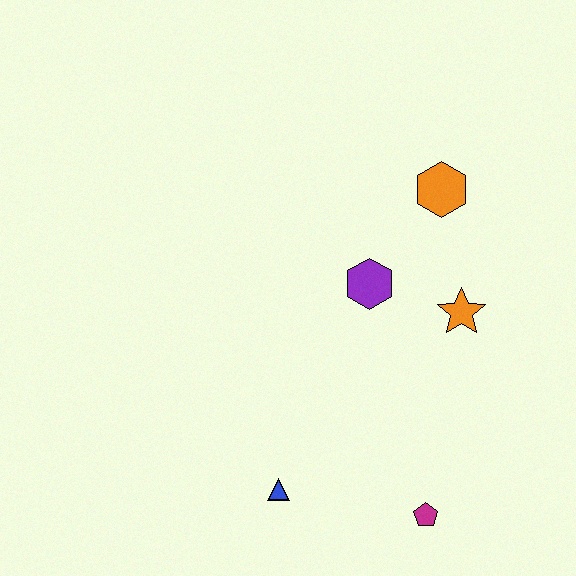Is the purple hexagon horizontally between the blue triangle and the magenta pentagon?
Yes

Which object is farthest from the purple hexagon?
The magenta pentagon is farthest from the purple hexagon.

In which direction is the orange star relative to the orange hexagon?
The orange star is below the orange hexagon.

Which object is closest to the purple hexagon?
The orange star is closest to the purple hexagon.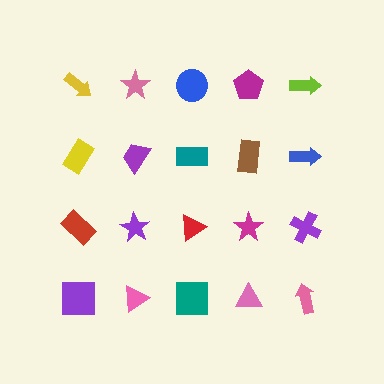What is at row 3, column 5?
A purple cross.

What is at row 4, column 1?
A purple square.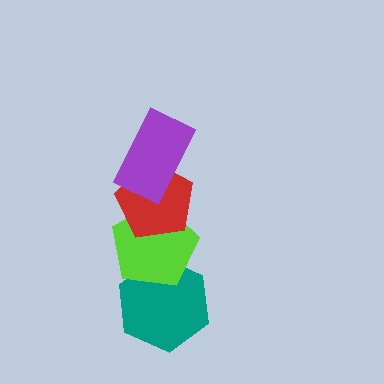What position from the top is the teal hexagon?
The teal hexagon is 4th from the top.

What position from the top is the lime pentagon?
The lime pentagon is 3rd from the top.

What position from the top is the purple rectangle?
The purple rectangle is 1st from the top.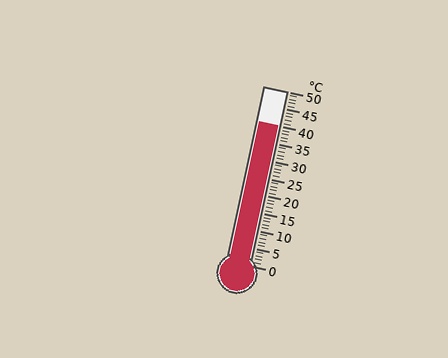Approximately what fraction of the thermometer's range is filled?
The thermometer is filled to approximately 80% of its range.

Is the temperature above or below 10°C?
The temperature is above 10°C.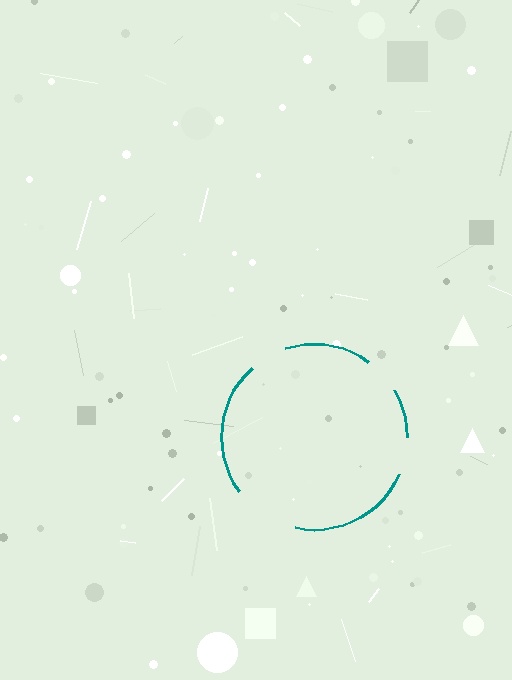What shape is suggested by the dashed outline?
The dashed outline suggests a circle.